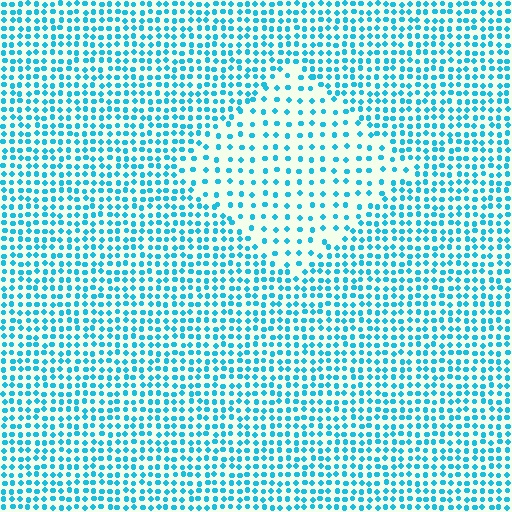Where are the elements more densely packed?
The elements are more densely packed outside the diamond boundary.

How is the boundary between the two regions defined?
The boundary is defined by a change in element density (approximately 2.1x ratio). All elements are the same color, size, and shape.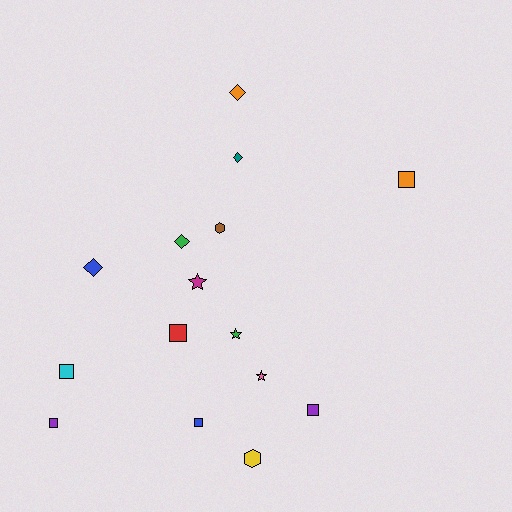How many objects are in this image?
There are 15 objects.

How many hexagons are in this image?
There are 2 hexagons.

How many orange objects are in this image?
There are 2 orange objects.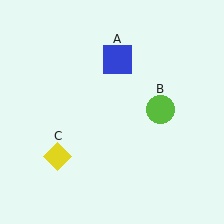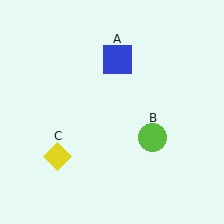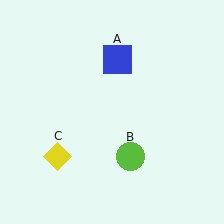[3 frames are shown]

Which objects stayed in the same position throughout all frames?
Blue square (object A) and yellow diamond (object C) remained stationary.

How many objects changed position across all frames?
1 object changed position: lime circle (object B).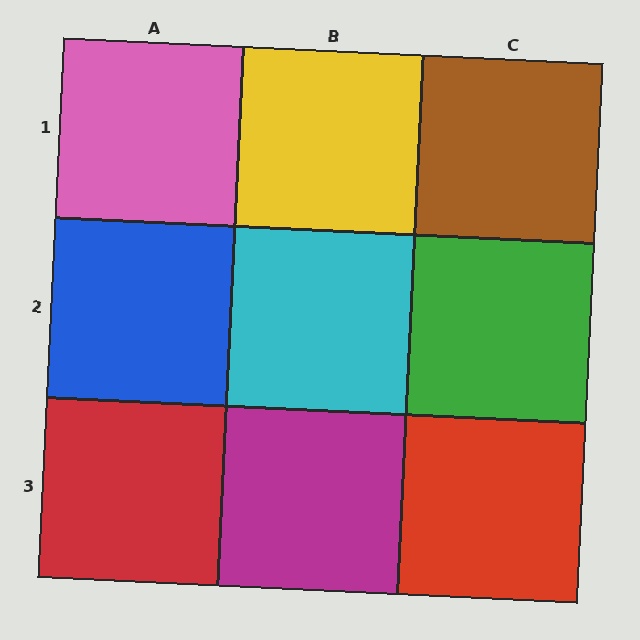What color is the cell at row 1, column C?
Brown.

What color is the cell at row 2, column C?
Green.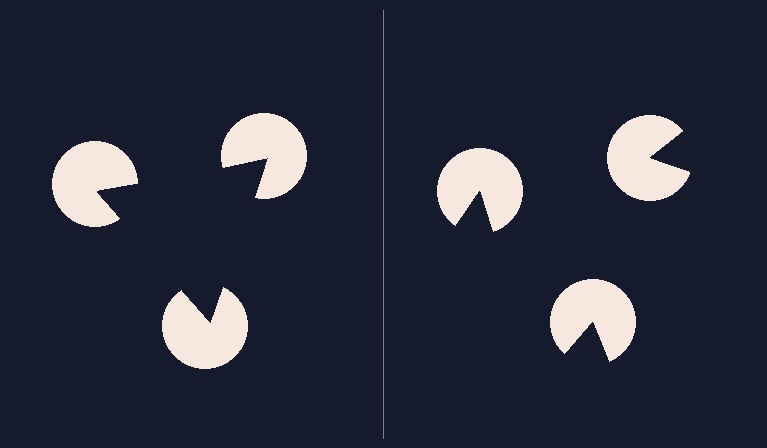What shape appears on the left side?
An illusory triangle.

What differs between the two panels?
The pac-man discs are positioned identically on both sides; only the wedge orientations differ. On the left they align to a triangle; on the right they are misaligned.